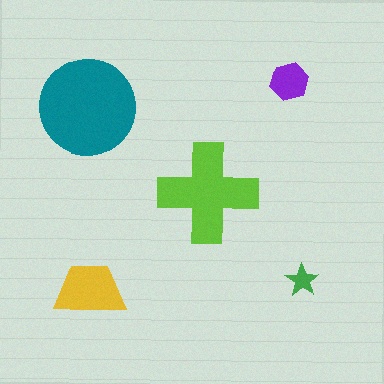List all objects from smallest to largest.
The green star, the purple hexagon, the yellow trapezoid, the lime cross, the teal circle.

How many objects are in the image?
There are 5 objects in the image.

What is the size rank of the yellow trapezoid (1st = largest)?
3rd.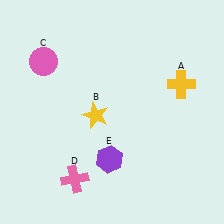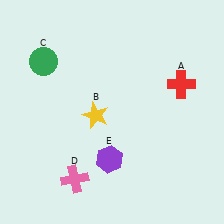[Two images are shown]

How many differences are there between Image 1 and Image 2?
There are 2 differences between the two images.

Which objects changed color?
A changed from yellow to red. C changed from pink to green.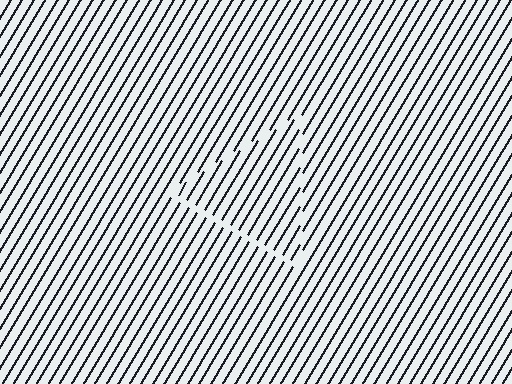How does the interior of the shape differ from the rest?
The interior of the shape contains the same grating, shifted by half a period — the contour is defined by the phase discontinuity where line-ends from the inner and outer gratings abut.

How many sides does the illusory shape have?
3 sides — the line-ends trace a triangle.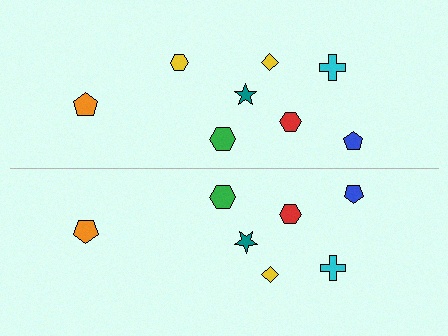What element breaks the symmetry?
A yellow hexagon is missing from the bottom side.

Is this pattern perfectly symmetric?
No, the pattern is not perfectly symmetric. A yellow hexagon is missing from the bottom side.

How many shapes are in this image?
There are 15 shapes in this image.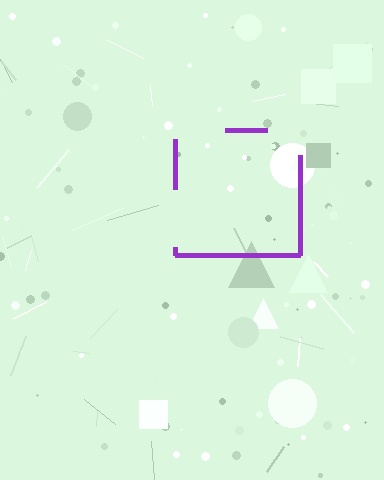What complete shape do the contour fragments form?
The contour fragments form a square.